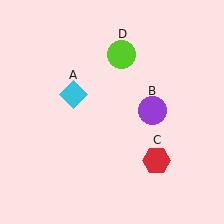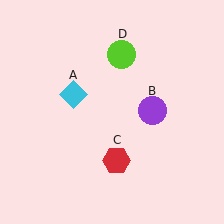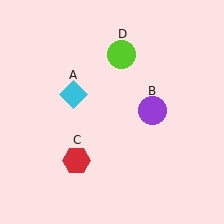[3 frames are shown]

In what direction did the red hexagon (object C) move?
The red hexagon (object C) moved left.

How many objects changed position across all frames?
1 object changed position: red hexagon (object C).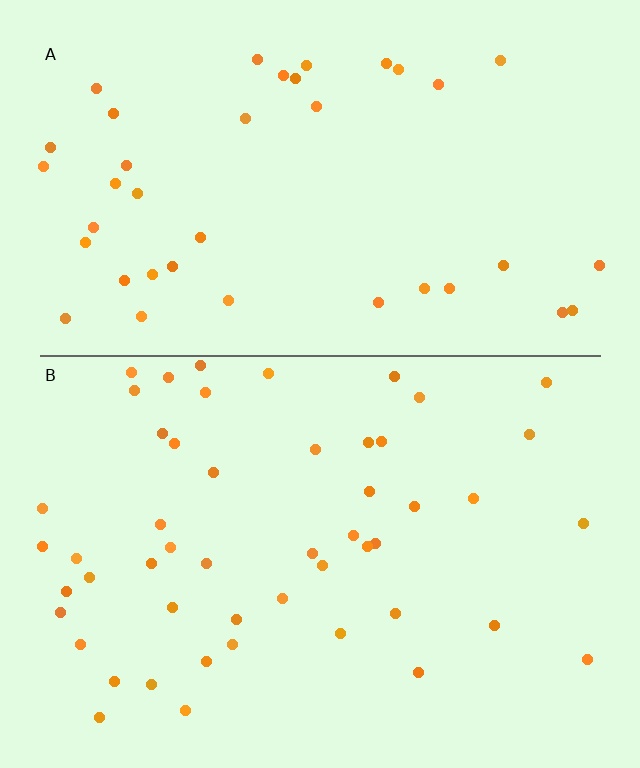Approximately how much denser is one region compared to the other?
Approximately 1.3× — region B over region A.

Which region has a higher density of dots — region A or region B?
B (the bottom).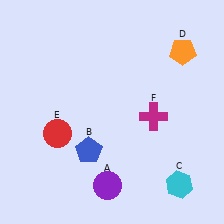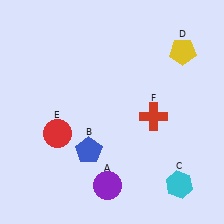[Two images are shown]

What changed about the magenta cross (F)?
In Image 1, F is magenta. In Image 2, it changed to red.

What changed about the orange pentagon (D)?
In Image 1, D is orange. In Image 2, it changed to yellow.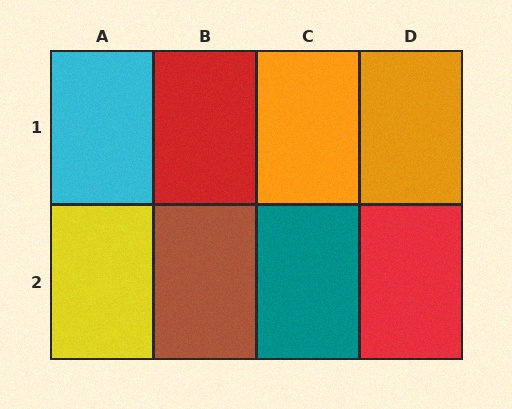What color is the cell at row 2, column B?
Brown.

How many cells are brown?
1 cell is brown.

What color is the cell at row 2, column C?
Teal.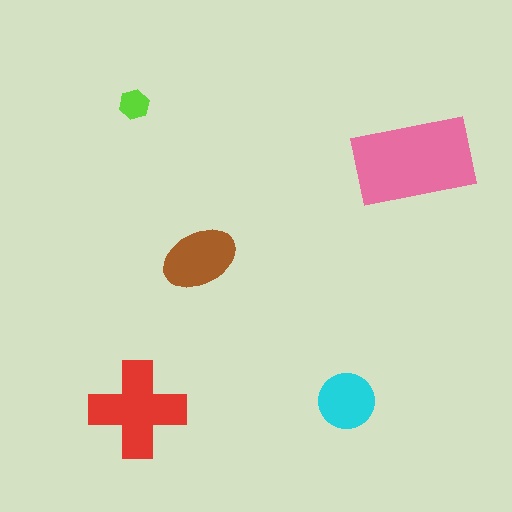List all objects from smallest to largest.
The lime hexagon, the cyan circle, the brown ellipse, the red cross, the pink rectangle.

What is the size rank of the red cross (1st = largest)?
2nd.